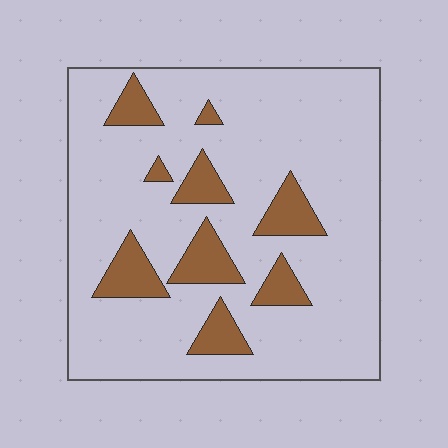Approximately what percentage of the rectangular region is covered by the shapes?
Approximately 15%.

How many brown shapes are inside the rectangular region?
9.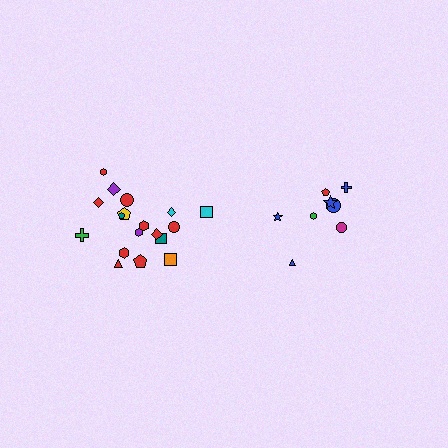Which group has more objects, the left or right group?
The left group.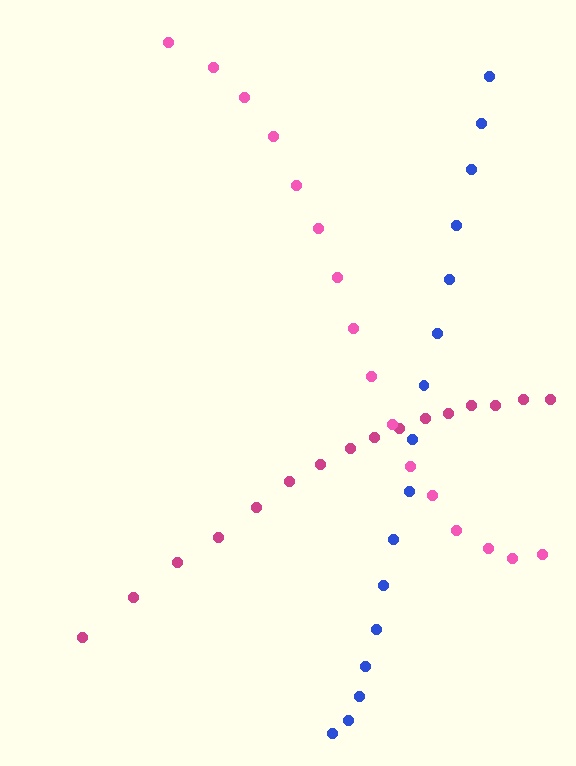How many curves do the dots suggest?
There are 3 distinct paths.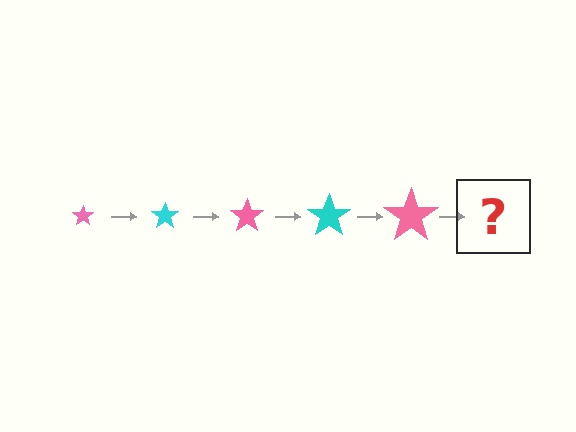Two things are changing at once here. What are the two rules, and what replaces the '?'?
The two rules are that the star grows larger each step and the color cycles through pink and cyan. The '?' should be a cyan star, larger than the previous one.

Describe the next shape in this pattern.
It should be a cyan star, larger than the previous one.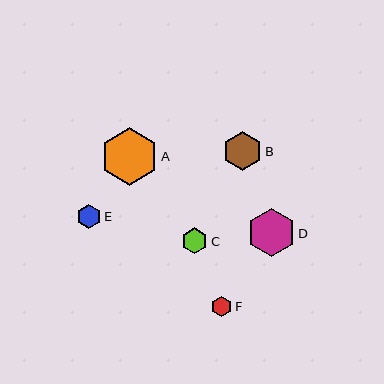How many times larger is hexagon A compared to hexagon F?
Hexagon A is approximately 2.8 times the size of hexagon F.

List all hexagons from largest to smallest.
From largest to smallest: A, D, B, C, E, F.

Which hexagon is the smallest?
Hexagon F is the smallest with a size of approximately 20 pixels.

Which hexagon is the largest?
Hexagon A is the largest with a size of approximately 57 pixels.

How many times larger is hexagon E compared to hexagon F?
Hexagon E is approximately 1.2 times the size of hexagon F.